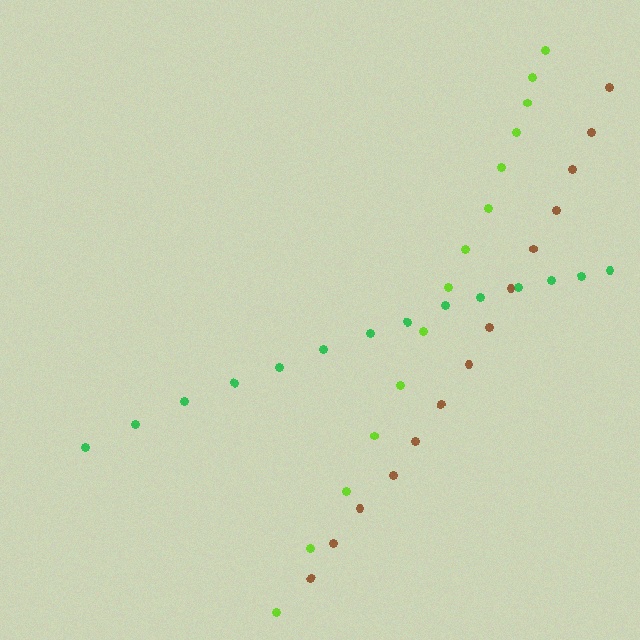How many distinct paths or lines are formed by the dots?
There are 3 distinct paths.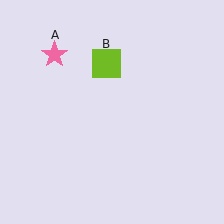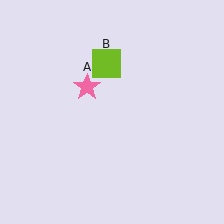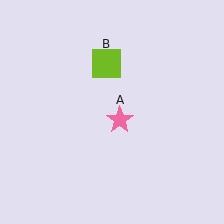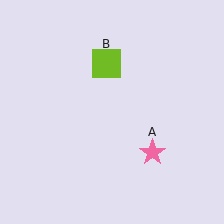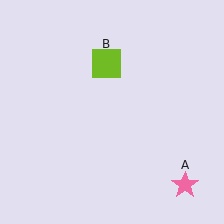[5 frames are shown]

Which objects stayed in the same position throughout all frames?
Lime square (object B) remained stationary.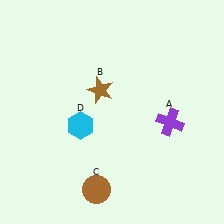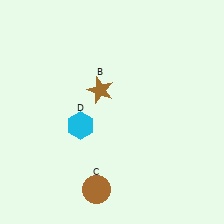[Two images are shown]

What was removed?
The purple cross (A) was removed in Image 2.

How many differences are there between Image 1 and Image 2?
There is 1 difference between the two images.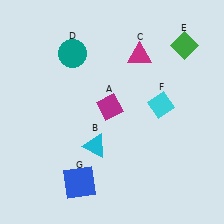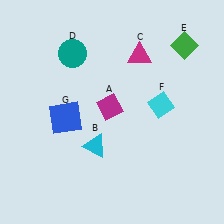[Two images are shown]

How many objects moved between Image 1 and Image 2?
1 object moved between the two images.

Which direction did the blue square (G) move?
The blue square (G) moved up.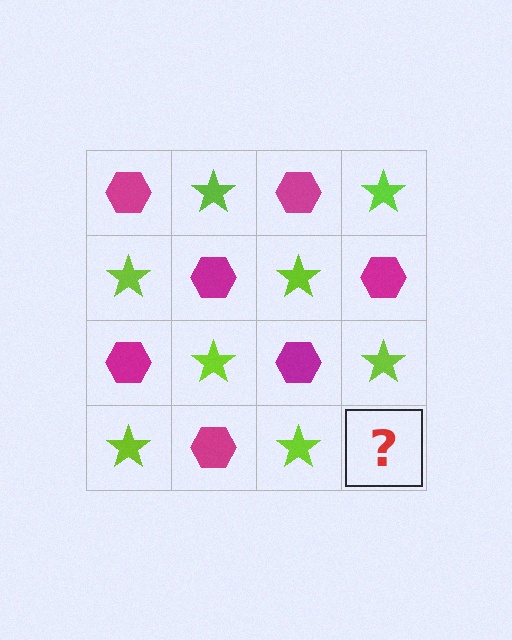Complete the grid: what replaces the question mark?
The question mark should be replaced with a magenta hexagon.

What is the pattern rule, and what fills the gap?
The rule is that it alternates magenta hexagon and lime star in a checkerboard pattern. The gap should be filled with a magenta hexagon.